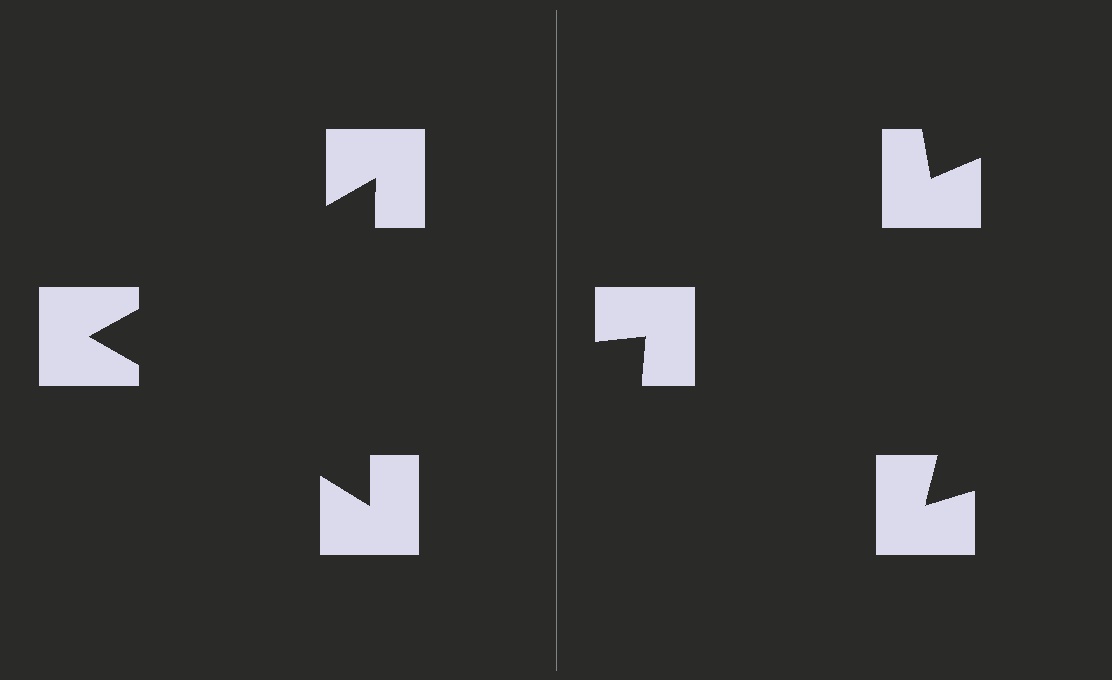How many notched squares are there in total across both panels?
6 — 3 on each side.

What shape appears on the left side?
An illusory triangle.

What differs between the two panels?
The notched squares are positioned identically on both sides; only the wedge orientations differ. On the left they align to a triangle; on the right they are misaligned.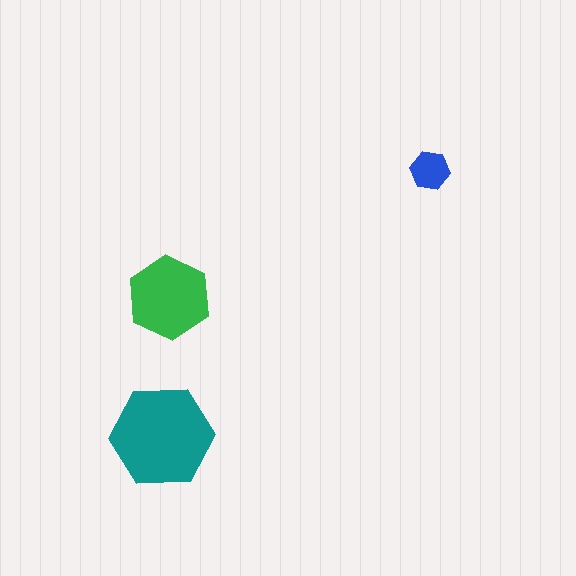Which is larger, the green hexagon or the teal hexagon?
The teal one.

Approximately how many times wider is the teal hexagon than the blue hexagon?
About 2.5 times wider.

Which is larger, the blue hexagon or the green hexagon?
The green one.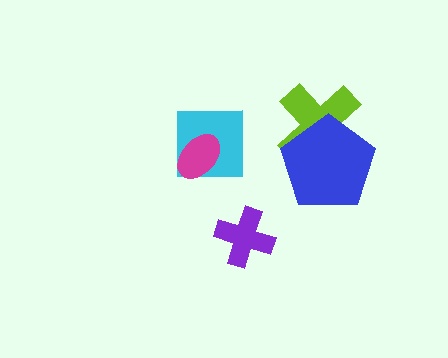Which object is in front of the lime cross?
The blue pentagon is in front of the lime cross.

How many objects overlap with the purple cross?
0 objects overlap with the purple cross.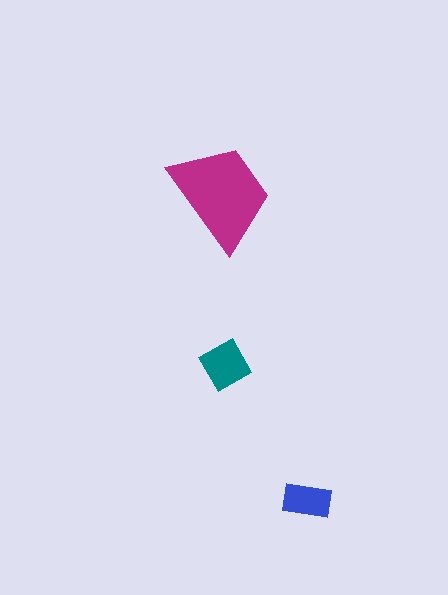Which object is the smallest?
The blue rectangle.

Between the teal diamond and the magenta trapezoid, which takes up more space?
The magenta trapezoid.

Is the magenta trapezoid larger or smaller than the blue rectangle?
Larger.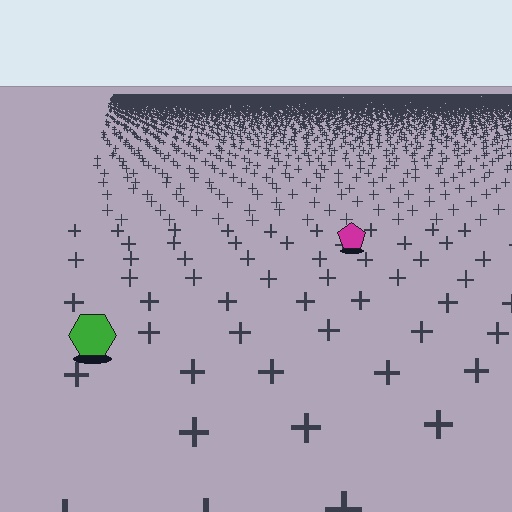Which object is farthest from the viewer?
The magenta pentagon is farthest from the viewer. It appears smaller and the ground texture around it is denser.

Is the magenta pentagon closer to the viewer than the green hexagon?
No. The green hexagon is closer — you can tell from the texture gradient: the ground texture is coarser near it.